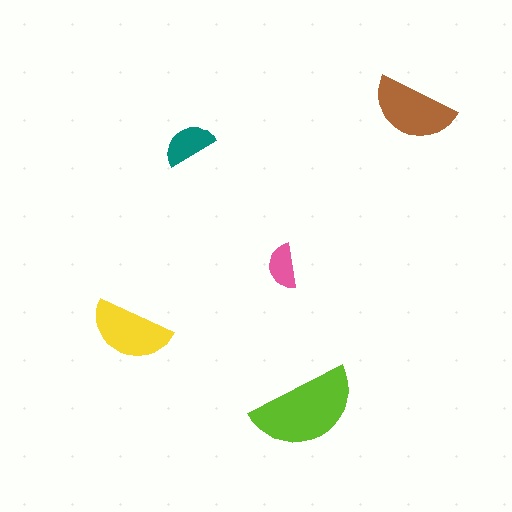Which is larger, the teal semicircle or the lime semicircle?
The lime one.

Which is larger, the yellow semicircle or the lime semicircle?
The lime one.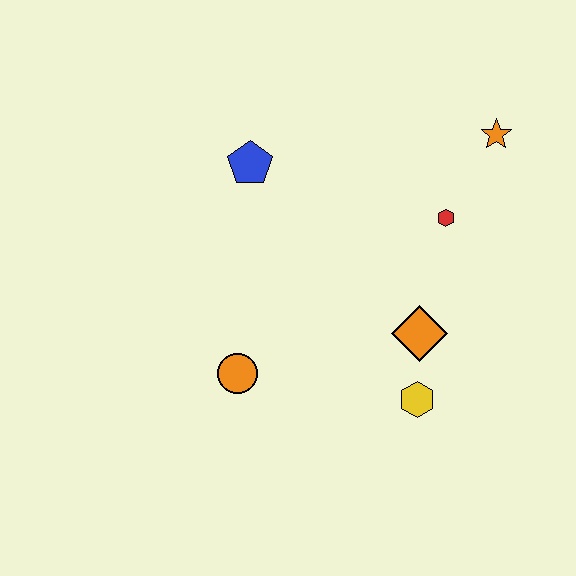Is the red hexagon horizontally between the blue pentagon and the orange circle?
No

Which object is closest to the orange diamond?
The yellow hexagon is closest to the orange diamond.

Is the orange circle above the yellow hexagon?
Yes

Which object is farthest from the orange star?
The orange circle is farthest from the orange star.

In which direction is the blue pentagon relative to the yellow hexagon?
The blue pentagon is above the yellow hexagon.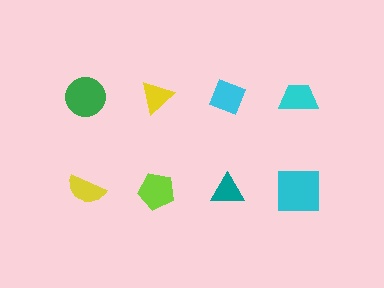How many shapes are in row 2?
4 shapes.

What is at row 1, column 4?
A cyan trapezoid.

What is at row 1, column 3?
A cyan diamond.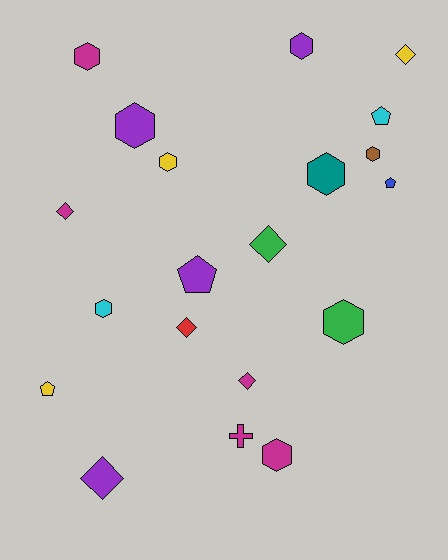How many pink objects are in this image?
There are no pink objects.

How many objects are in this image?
There are 20 objects.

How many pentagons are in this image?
There are 4 pentagons.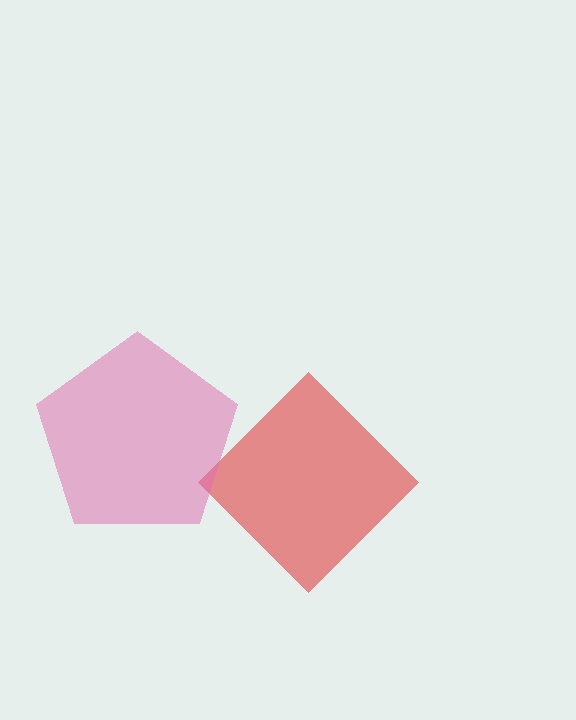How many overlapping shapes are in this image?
There are 2 overlapping shapes in the image.